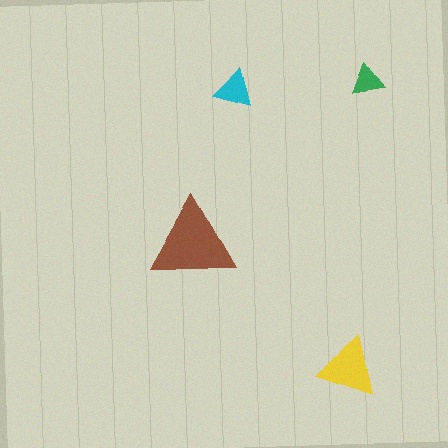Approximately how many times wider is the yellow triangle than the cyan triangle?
About 1.5 times wider.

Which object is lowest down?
The yellow triangle is bottommost.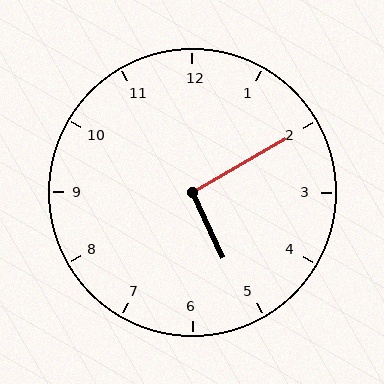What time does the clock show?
5:10.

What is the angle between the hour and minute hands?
Approximately 95 degrees.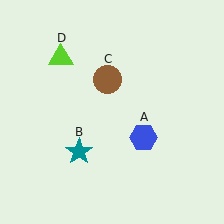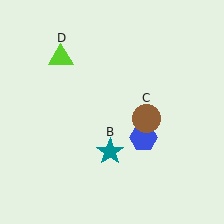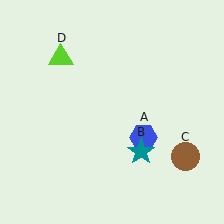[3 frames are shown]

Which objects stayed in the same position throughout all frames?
Blue hexagon (object A) and lime triangle (object D) remained stationary.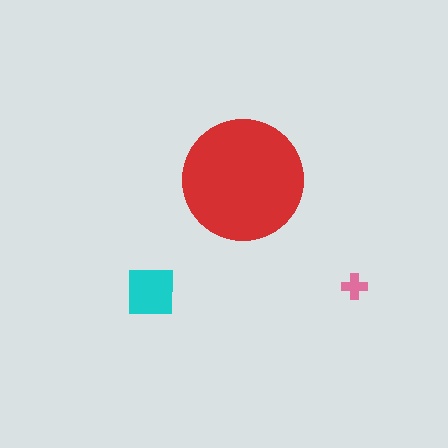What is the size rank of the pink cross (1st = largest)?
3rd.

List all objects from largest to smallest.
The red circle, the cyan square, the pink cross.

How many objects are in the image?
There are 3 objects in the image.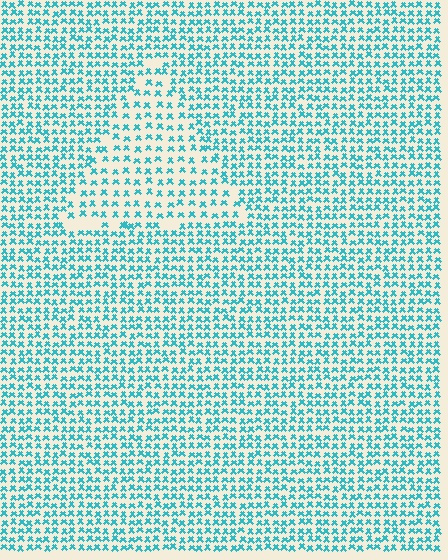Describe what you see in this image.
The image contains small cyan elements arranged at two different densities. A triangle-shaped region is visible where the elements are less densely packed than the surrounding area.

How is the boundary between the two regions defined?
The boundary is defined by a change in element density (approximately 1.7x ratio). All elements are the same color, size, and shape.